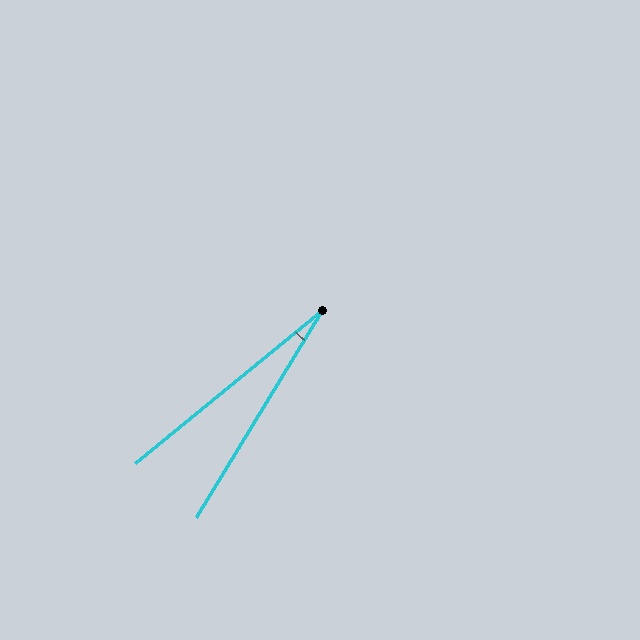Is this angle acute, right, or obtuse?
It is acute.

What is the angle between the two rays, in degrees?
Approximately 20 degrees.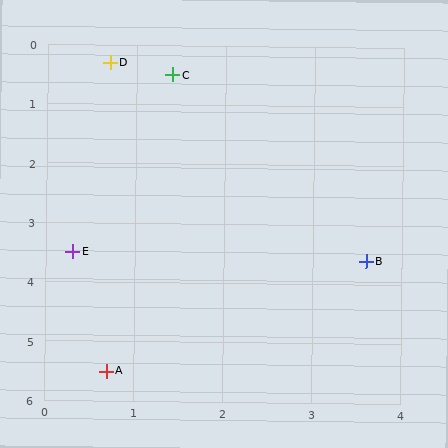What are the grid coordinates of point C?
Point C is at approximately (1.4, 0.5).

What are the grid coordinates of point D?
Point D is at approximately (0.7, 0.3).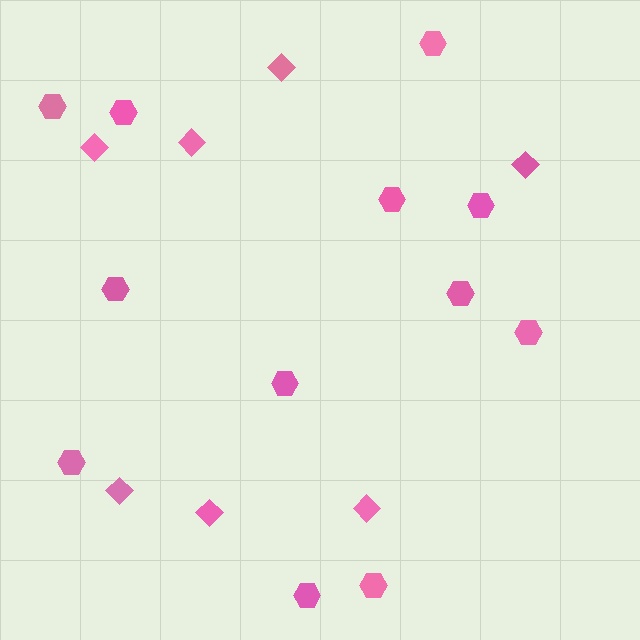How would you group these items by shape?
There are 2 groups: one group of hexagons (12) and one group of diamonds (7).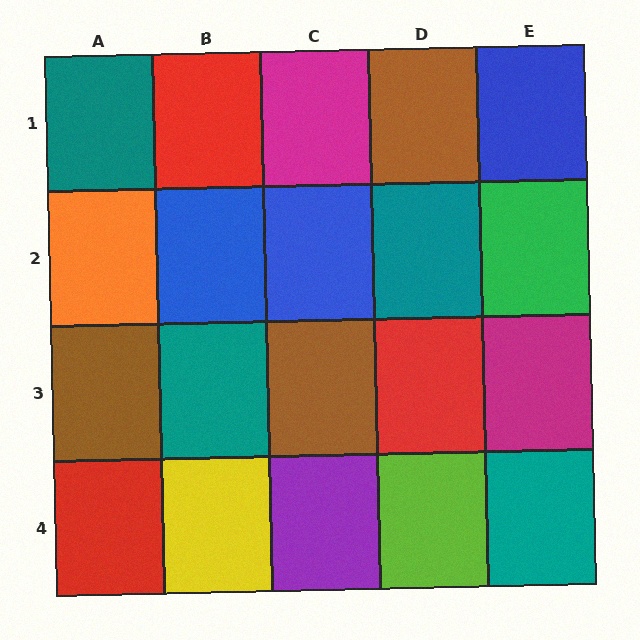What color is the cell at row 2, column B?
Blue.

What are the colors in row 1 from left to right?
Teal, red, magenta, brown, blue.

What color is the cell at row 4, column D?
Lime.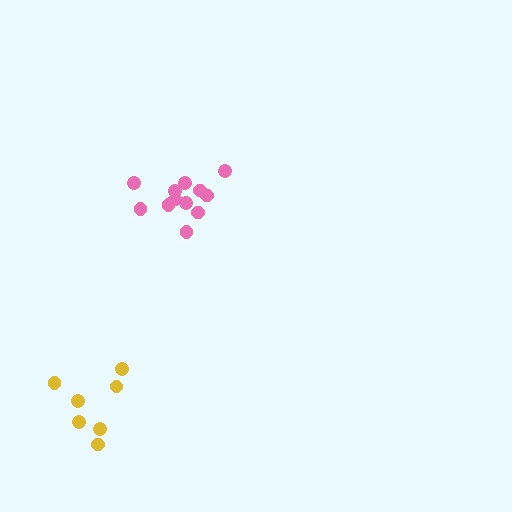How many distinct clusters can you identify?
There are 2 distinct clusters.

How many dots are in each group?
Group 1: 7 dots, Group 2: 12 dots (19 total).